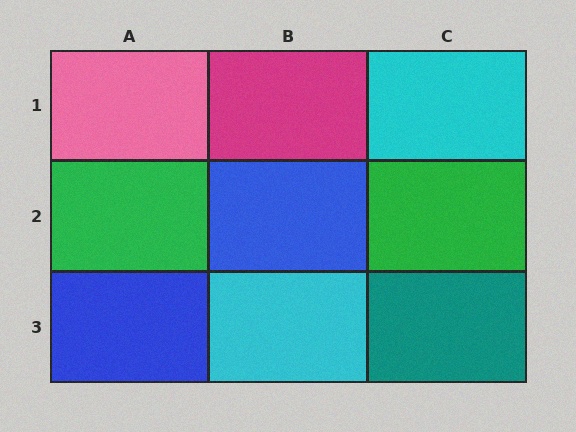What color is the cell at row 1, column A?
Pink.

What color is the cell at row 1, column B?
Magenta.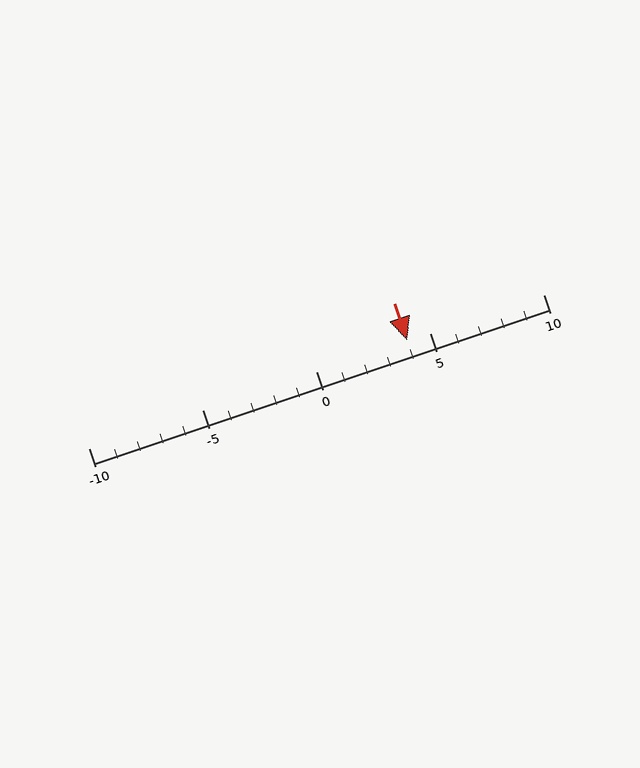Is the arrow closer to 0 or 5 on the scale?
The arrow is closer to 5.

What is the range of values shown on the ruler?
The ruler shows values from -10 to 10.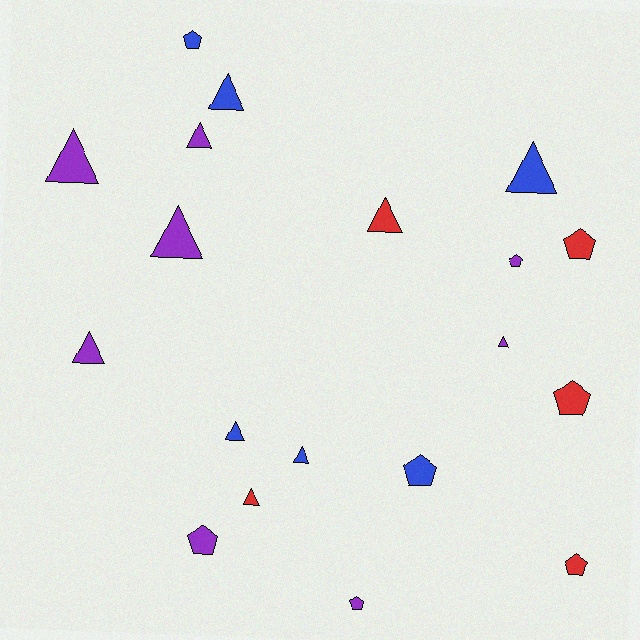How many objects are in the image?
There are 19 objects.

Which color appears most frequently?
Purple, with 8 objects.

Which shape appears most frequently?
Triangle, with 11 objects.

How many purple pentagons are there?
There are 3 purple pentagons.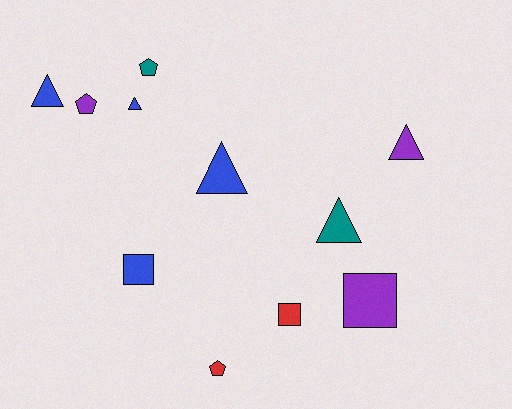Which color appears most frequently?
Blue, with 4 objects.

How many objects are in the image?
There are 11 objects.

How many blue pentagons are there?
There are no blue pentagons.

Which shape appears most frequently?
Triangle, with 5 objects.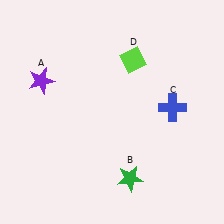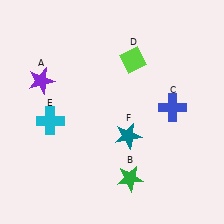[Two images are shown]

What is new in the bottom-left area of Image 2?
A cyan cross (E) was added in the bottom-left area of Image 2.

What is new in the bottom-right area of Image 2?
A teal star (F) was added in the bottom-right area of Image 2.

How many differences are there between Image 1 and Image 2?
There are 2 differences between the two images.